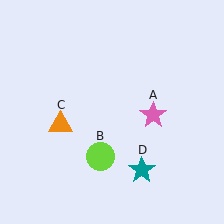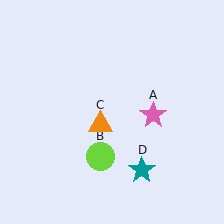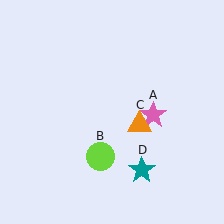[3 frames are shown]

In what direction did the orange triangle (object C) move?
The orange triangle (object C) moved right.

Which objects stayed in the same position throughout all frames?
Pink star (object A) and lime circle (object B) and teal star (object D) remained stationary.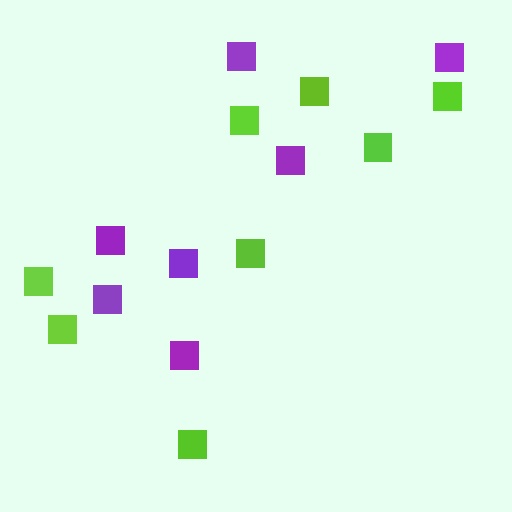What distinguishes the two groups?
There are 2 groups: one group of purple squares (7) and one group of lime squares (8).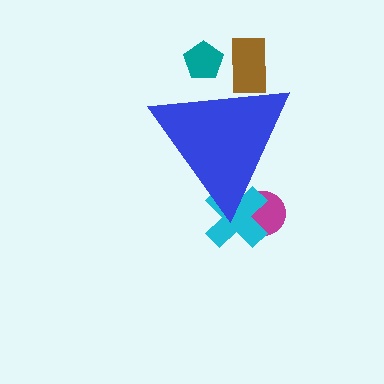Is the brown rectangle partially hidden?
Yes, the brown rectangle is partially hidden behind the blue triangle.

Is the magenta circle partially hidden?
Yes, the magenta circle is partially hidden behind the blue triangle.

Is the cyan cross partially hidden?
Yes, the cyan cross is partially hidden behind the blue triangle.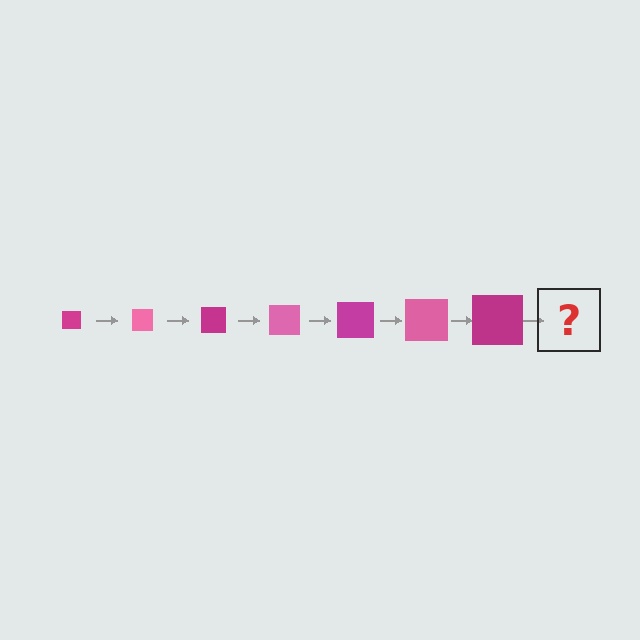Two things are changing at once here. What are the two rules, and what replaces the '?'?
The two rules are that the square grows larger each step and the color cycles through magenta and pink. The '?' should be a pink square, larger than the previous one.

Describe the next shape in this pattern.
It should be a pink square, larger than the previous one.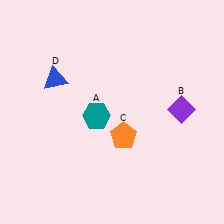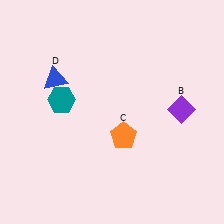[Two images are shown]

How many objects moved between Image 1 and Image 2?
1 object moved between the two images.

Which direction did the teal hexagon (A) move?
The teal hexagon (A) moved left.